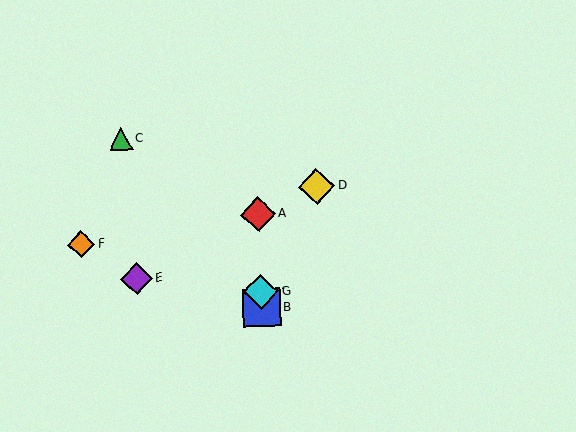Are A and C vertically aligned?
No, A is at x≈258 and C is at x≈121.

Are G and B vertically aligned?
Yes, both are at x≈261.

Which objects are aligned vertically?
Objects A, B, G are aligned vertically.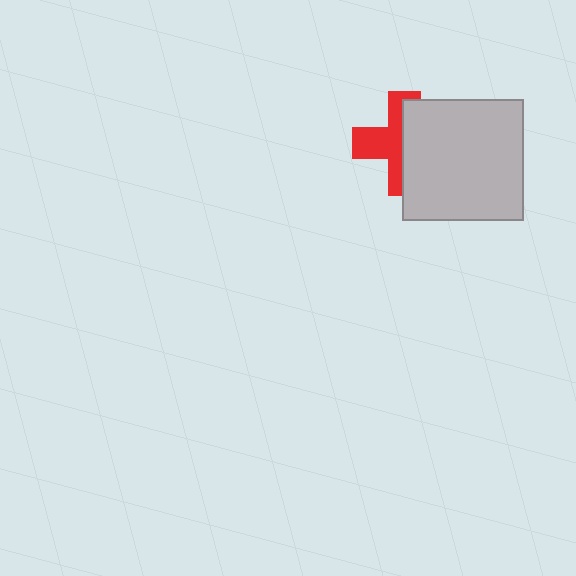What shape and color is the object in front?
The object in front is a light gray square.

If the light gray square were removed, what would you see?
You would see the complete red cross.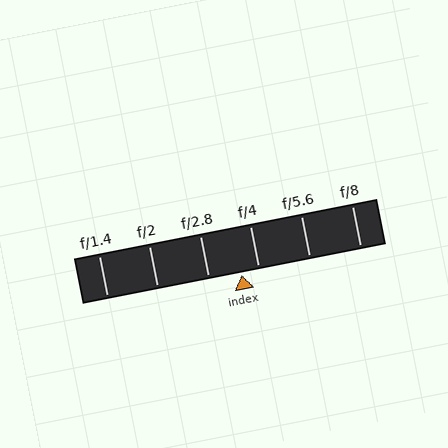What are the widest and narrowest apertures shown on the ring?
The widest aperture shown is f/1.4 and the narrowest is f/8.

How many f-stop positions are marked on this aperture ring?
There are 6 f-stop positions marked.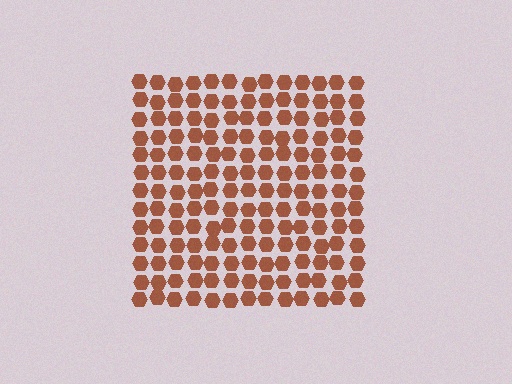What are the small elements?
The small elements are hexagons.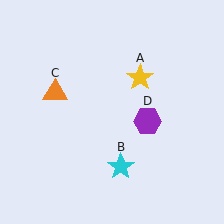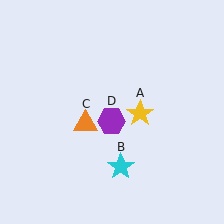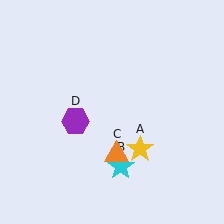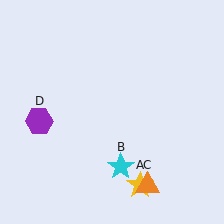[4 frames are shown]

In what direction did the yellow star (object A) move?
The yellow star (object A) moved down.